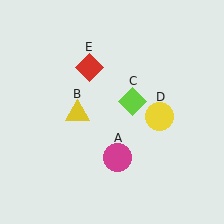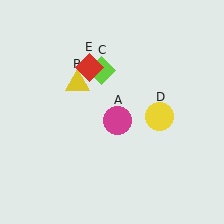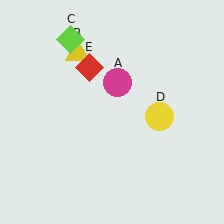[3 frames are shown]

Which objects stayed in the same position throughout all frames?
Yellow circle (object D) and red diamond (object E) remained stationary.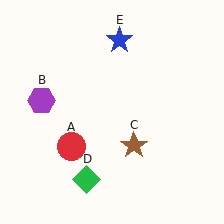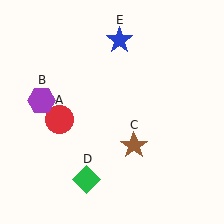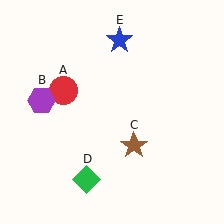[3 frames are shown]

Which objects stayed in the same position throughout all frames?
Purple hexagon (object B) and brown star (object C) and green diamond (object D) and blue star (object E) remained stationary.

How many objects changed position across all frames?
1 object changed position: red circle (object A).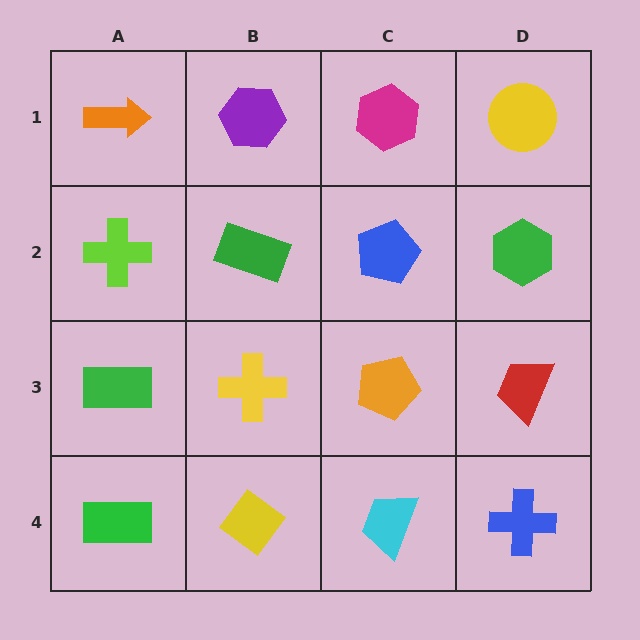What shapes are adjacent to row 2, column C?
A magenta hexagon (row 1, column C), an orange pentagon (row 3, column C), a green rectangle (row 2, column B), a green hexagon (row 2, column D).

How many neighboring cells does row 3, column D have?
3.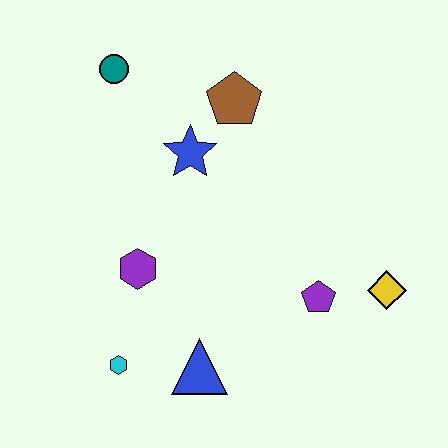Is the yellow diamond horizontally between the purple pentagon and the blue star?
No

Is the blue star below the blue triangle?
No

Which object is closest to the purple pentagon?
The yellow diamond is closest to the purple pentagon.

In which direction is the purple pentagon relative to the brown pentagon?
The purple pentagon is below the brown pentagon.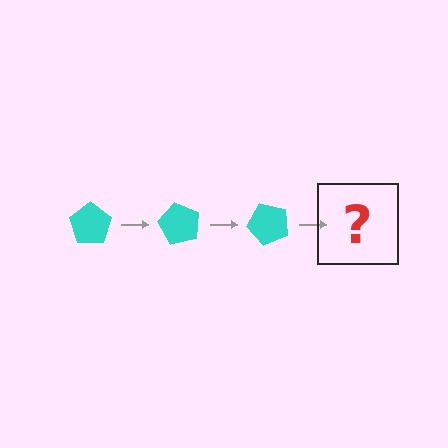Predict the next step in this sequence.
The next step is a cyan pentagon rotated 180 degrees.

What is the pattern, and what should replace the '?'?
The pattern is that the pentagon rotates 60 degrees each step. The '?' should be a cyan pentagon rotated 180 degrees.